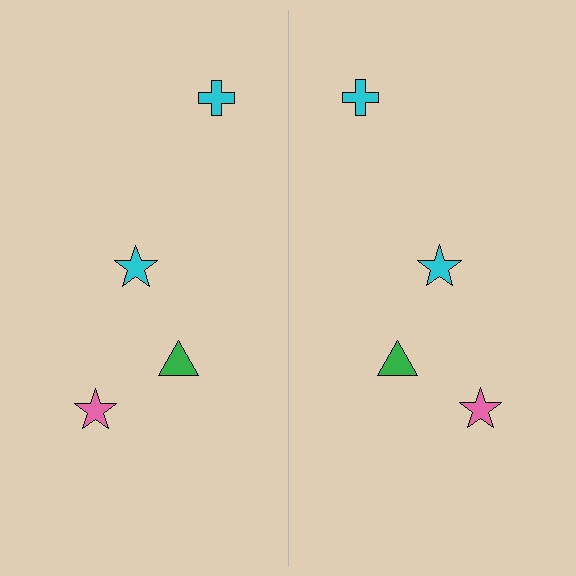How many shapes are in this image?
There are 8 shapes in this image.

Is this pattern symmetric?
Yes, this pattern has bilateral (reflection) symmetry.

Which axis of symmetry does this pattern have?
The pattern has a vertical axis of symmetry running through the center of the image.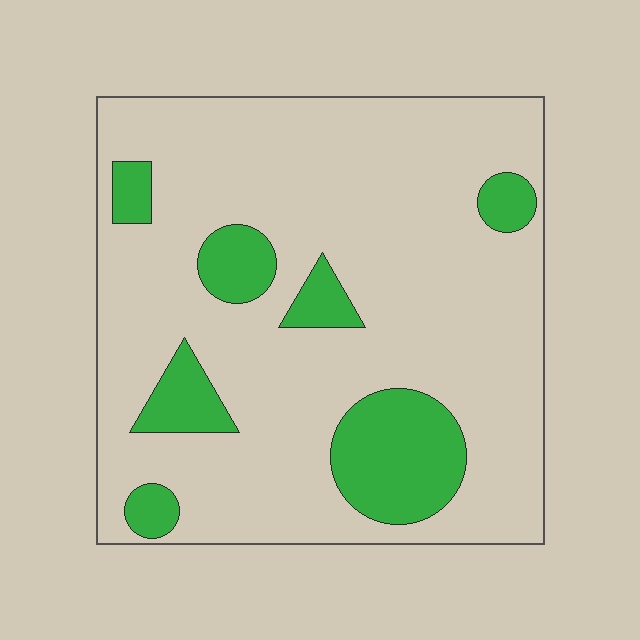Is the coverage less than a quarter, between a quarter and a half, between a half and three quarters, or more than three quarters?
Less than a quarter.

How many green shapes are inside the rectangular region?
7.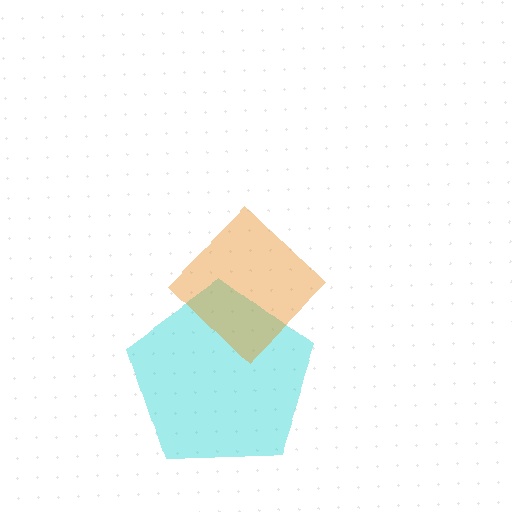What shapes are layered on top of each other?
The layered shapes are: a cyan pentagon, an orange diamond.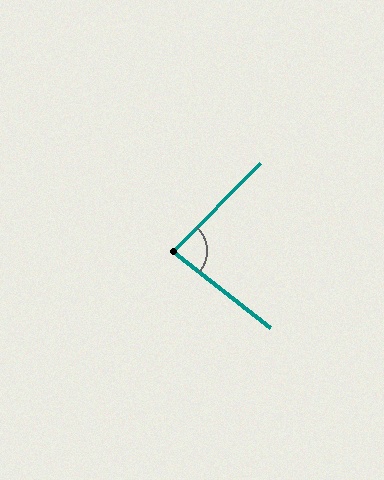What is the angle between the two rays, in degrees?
Approximately 84 degrees.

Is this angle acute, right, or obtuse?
It is acute.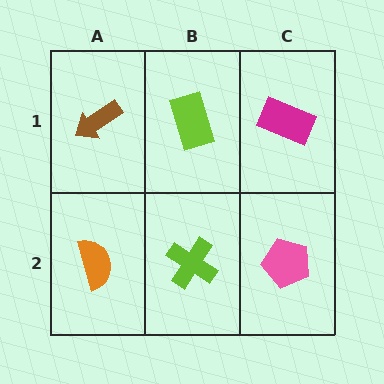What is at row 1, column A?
A brown arrow.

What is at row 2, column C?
A pink pentagon.